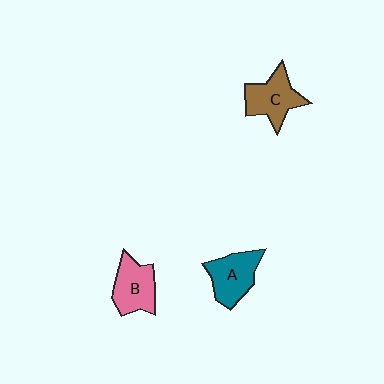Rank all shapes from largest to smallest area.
From largest to smallest: C (brown), A (teal), B (pink).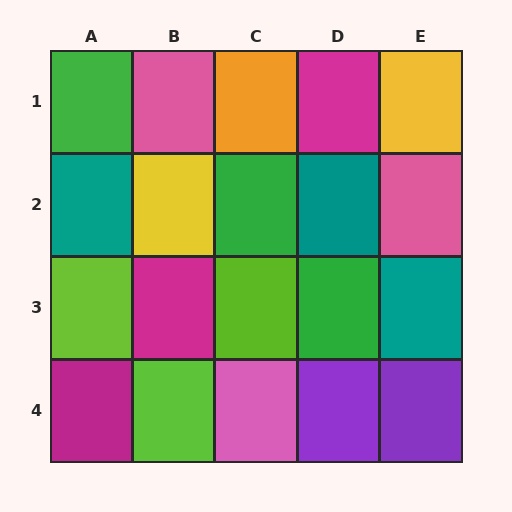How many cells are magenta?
3 cells are magenta.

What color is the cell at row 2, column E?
Pink.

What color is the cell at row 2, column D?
Teal.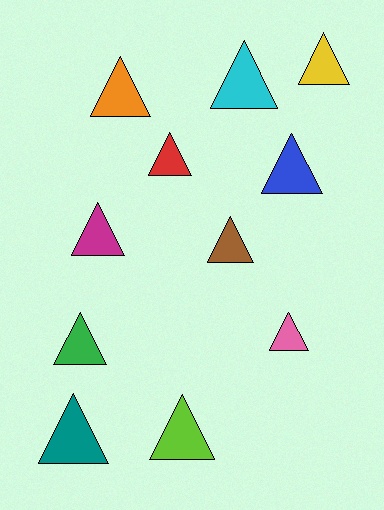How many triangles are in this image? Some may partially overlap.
There are 11 triangles.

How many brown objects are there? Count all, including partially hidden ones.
There is 1 brown object.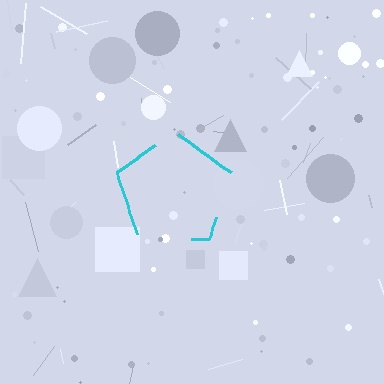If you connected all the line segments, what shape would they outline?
They would outline a pentagon.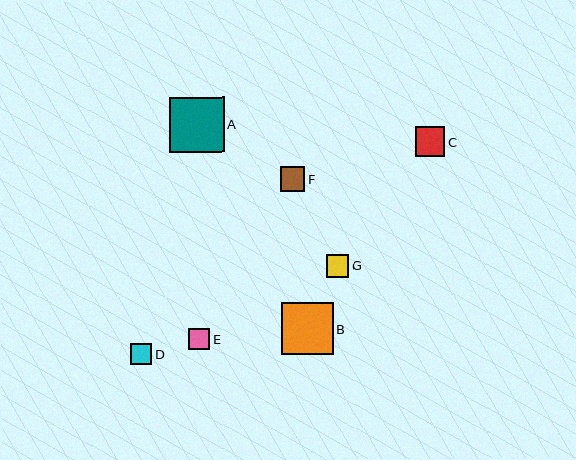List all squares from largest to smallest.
From largest to smallest: A, B, C, F, G, E, D.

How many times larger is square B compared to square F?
Square B is approximately 2.1 times the size of square F.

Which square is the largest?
Square A is the largest with a size of approximately 55 pixels.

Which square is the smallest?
Square D is the smallest with a size of approximately 21 pixels.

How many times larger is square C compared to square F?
Square C is approximately 1.2 times the size of square F.